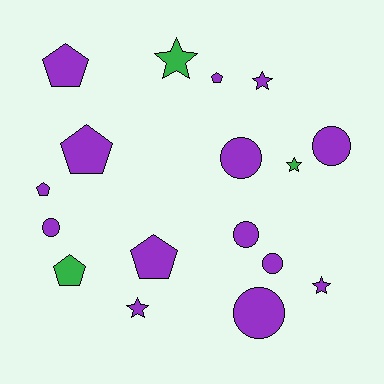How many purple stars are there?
There are 3 purple stars.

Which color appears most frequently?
Purple, with 14 objects.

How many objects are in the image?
There are 17 objects.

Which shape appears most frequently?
Circle, with 6 objects.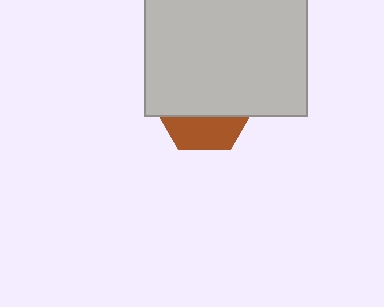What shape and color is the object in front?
The object in front is a light gray square.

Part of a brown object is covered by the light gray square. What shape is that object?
It is a hexagon.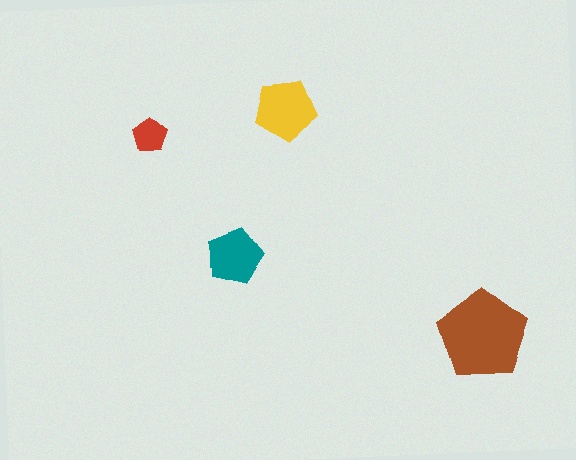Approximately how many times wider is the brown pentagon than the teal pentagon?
About 1.5 times wider.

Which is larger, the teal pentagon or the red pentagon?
The teal one.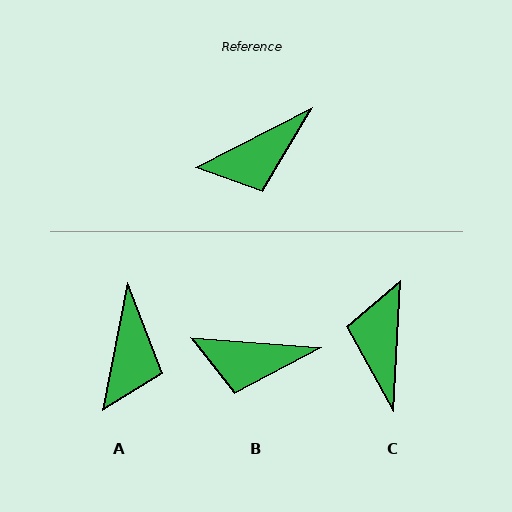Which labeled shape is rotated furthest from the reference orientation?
C, about 121 degrees away.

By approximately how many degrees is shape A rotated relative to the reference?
Approximately 52 degrees counter-clockwise.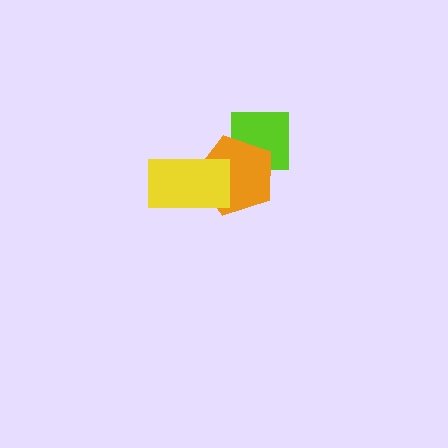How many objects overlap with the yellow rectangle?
1 object overlaps with the yellow rectangle.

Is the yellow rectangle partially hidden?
No, no other shape covers it.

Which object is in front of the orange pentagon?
The yellow rectangle is in front of the orange pentagon.